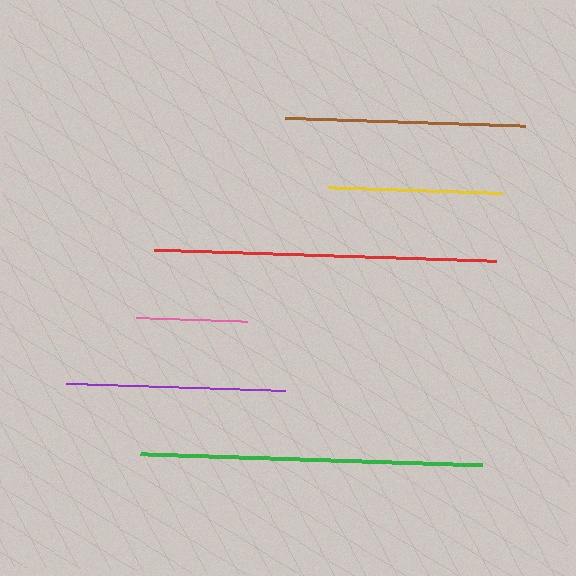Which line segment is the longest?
The red line is the longest at approximately 343 pixels.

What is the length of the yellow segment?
The yellow segment is approximately 174 pixels long.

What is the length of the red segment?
The red segment is approximately 343 pixels long.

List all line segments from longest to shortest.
From longest to shortest: red, green, brown, purple, yellow, pink.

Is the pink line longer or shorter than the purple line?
The purple line is longer than the pink line.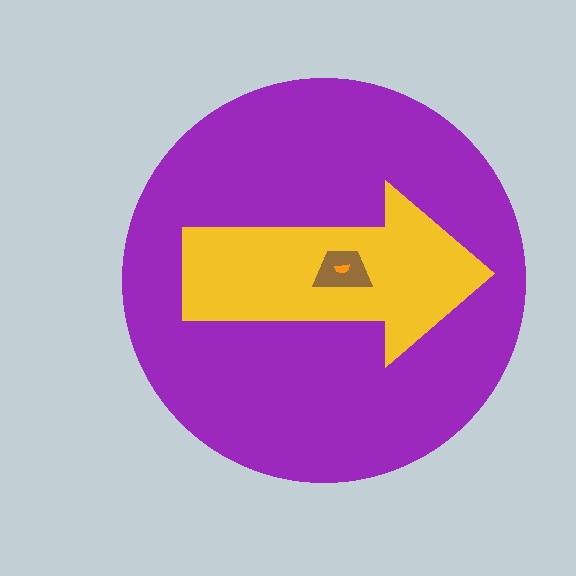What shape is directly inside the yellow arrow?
The brown trapezoid.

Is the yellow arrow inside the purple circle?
Yes.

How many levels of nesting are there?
4.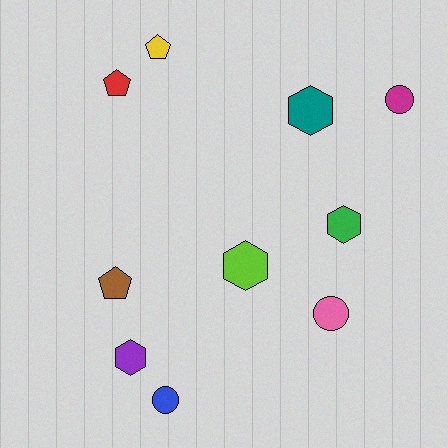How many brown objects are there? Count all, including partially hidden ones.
There is 1 brown object.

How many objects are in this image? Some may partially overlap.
There are 10 objects.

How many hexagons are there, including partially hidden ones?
There are 4 hexagons.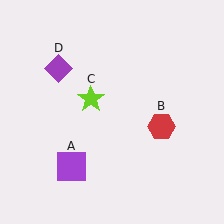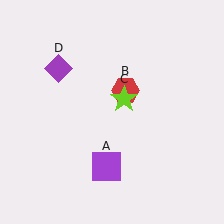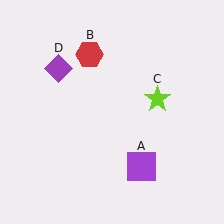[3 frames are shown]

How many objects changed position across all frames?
3 objects changed position: purple square (object A), red hexagon (object B), lime star (object C).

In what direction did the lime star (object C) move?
The lime star (object C) moved right.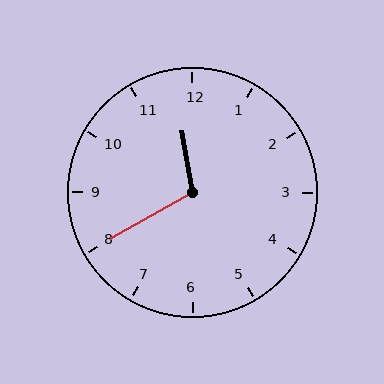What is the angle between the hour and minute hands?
Approximately 110 degrees.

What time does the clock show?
11:40.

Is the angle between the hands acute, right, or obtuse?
It is obtuse.